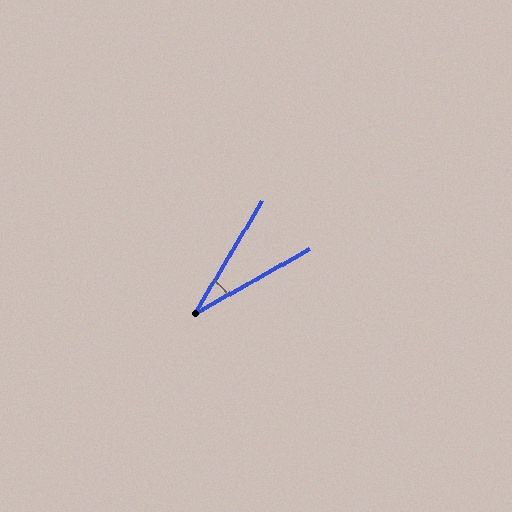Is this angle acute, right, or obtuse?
It is acute.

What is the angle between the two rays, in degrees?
Approximately 30 degrees.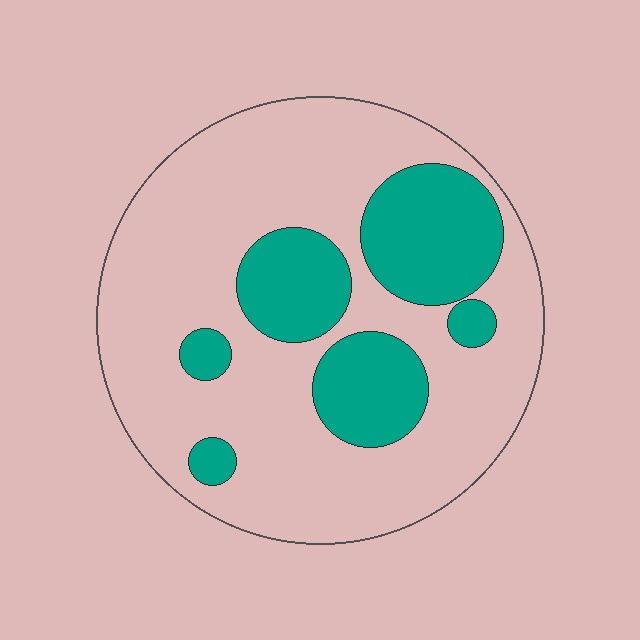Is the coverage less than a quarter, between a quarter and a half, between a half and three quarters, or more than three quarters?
Between a quarter and a half.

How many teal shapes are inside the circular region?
6.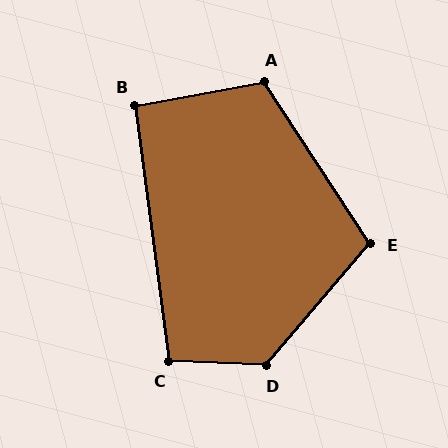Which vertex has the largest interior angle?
D, at approximately 128 degrees.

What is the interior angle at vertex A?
Approximately 113 degrees (obtuse).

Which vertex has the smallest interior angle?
B, at approximately 93 degrees.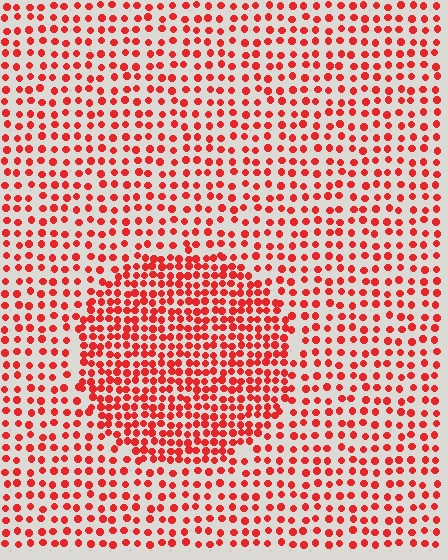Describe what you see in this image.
The image contains small red elements arranged at two different densities. A circle-shaped region is visible where the elements are more densely packed than the surrounding area.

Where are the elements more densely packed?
The elements are more densely packed inside the circle boundary.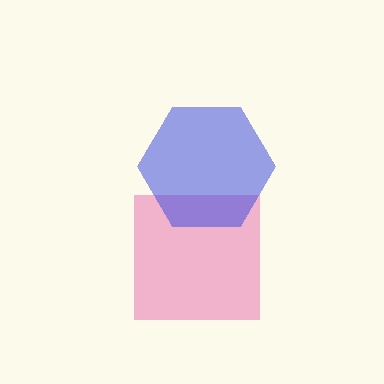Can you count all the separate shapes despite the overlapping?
Yes, there are 2 separate shapes.